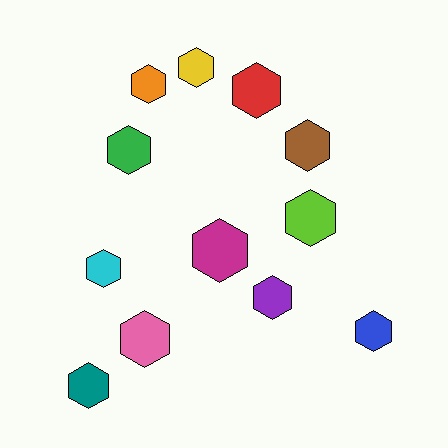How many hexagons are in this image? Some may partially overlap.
There are 12 hexagons.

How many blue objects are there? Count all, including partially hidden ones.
There is 1 blue object.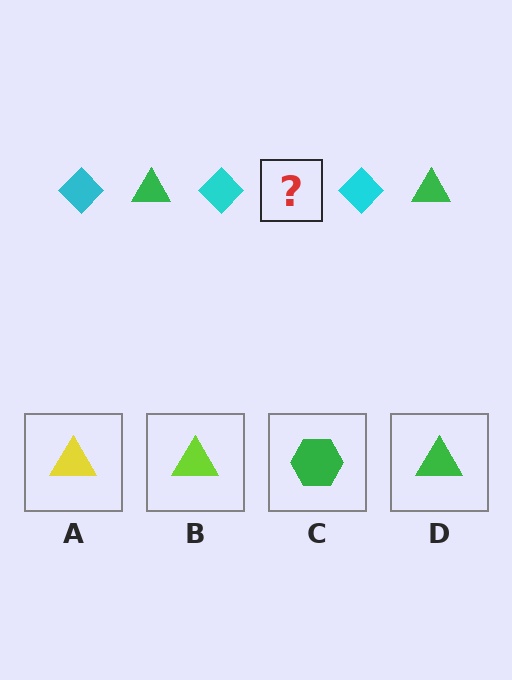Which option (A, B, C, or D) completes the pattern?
D.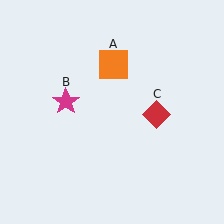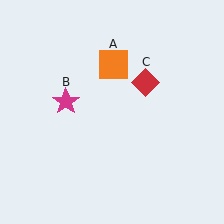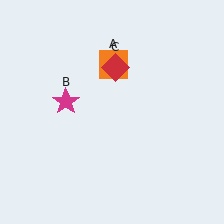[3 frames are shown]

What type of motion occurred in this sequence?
The red diamond (object C) rotated counterclockwise around the center of the scene.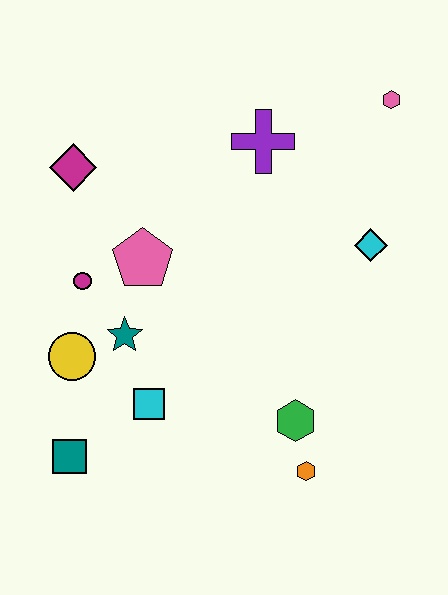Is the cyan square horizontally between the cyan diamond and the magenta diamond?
Yes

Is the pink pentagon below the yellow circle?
No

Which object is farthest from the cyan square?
The pink hexagon is farthest from the cyan square.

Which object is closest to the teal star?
The yellow circle is closest to the teal star.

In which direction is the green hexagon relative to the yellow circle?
The green hexagon is to the right of the yellow circle.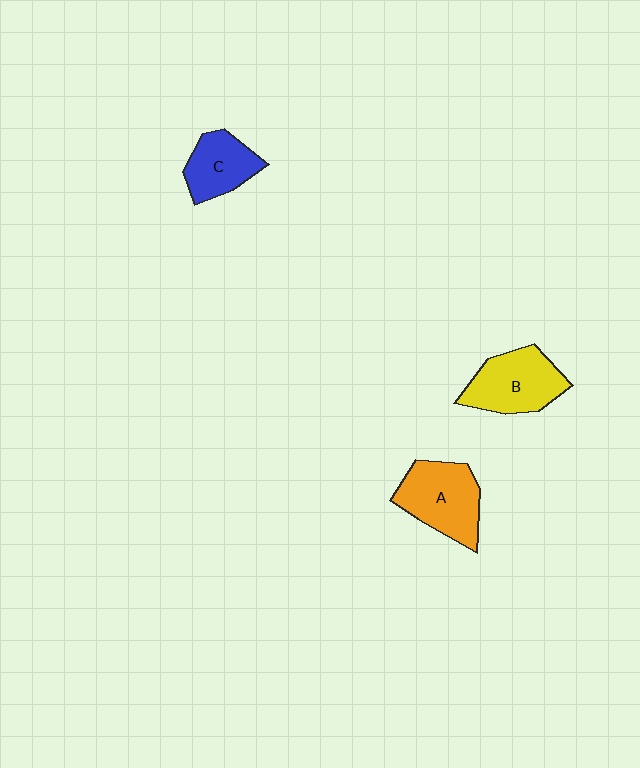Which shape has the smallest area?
Shape C (blue).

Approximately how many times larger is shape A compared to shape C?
Approximately 1.4 times.